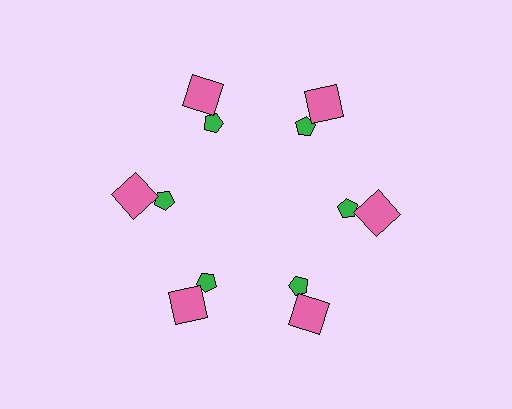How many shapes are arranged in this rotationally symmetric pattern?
There are 12 shapes, arranged in 6 groups of 2.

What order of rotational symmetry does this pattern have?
This pattern has 6-fold rotational symmetry.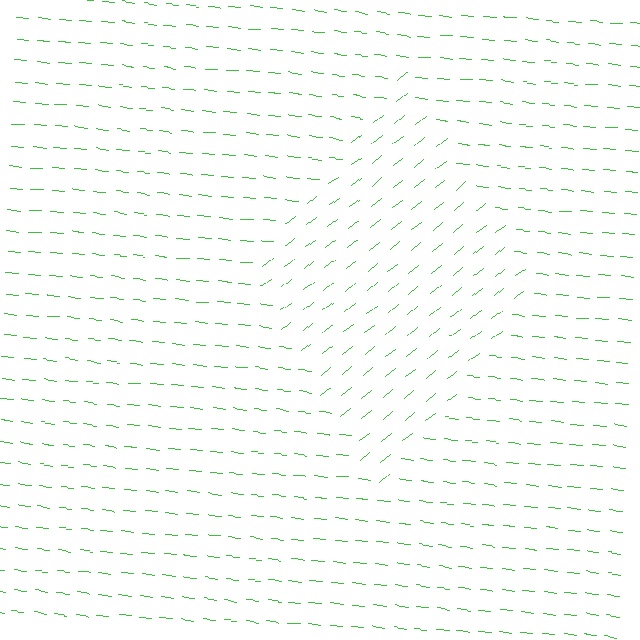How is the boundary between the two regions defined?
The boundary is defined purely by a change in line orientation (approximately 45 degrees difference). All lines are the same color and thickness.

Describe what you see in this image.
The image is filled with small green line segments. A diamond region in the image has lines oriented differently from the surrounding lines, creating a visible texture boundary.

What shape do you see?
I see a diamond.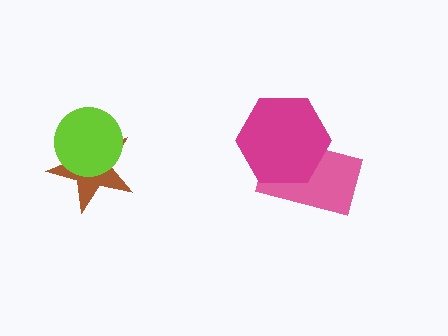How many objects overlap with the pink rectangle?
1 object overlaps with the pink rectangle.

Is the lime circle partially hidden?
No, no other shape covers it.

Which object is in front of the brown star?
The lime circle is in front of the brown star.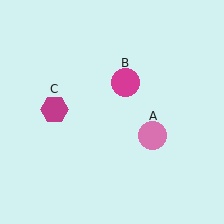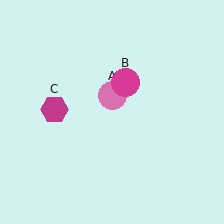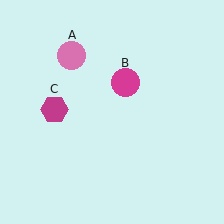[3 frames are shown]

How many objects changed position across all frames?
1 object changed position: pink circle (object A).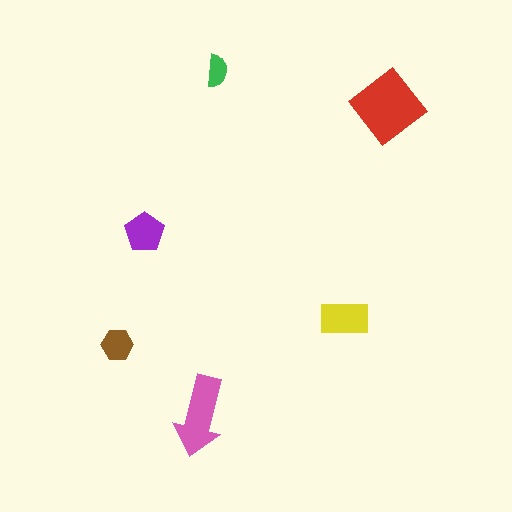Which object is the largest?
The red diamond.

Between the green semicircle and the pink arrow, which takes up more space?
The pink arrow.